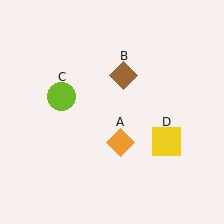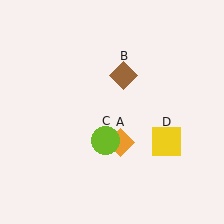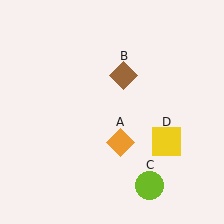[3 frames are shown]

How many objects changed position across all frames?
1 object changed position: lime circle (object C).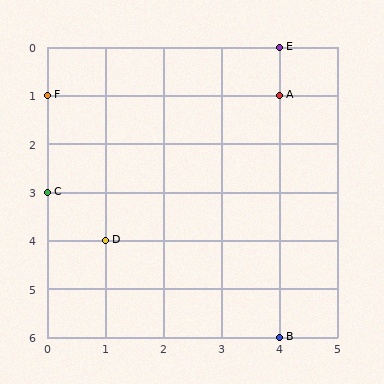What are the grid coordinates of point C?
Point C is at grid coordinates (0, 3).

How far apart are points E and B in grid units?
Points E and B are 6 rows apart.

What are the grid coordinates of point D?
Point D is at grid coordinates (1, 4).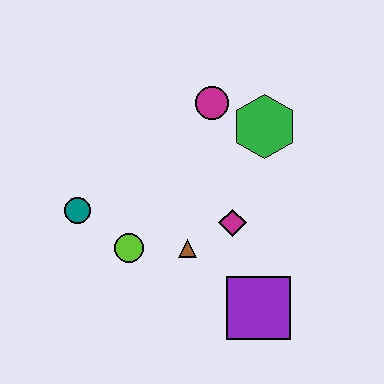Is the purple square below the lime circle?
Yes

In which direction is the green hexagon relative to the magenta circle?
The green hexagon is to the right of the magenta circle.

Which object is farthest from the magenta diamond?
The teal circle is farthest from the magenta diamond.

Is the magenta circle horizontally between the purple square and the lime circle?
Yes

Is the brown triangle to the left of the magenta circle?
Yes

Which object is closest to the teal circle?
The lime circle is closest to the teal circle.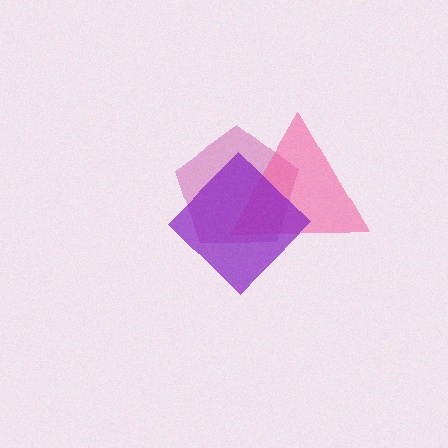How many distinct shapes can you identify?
There are 3 distinct shapes: a magenta pentagon, a pink triangle, a purple diamond.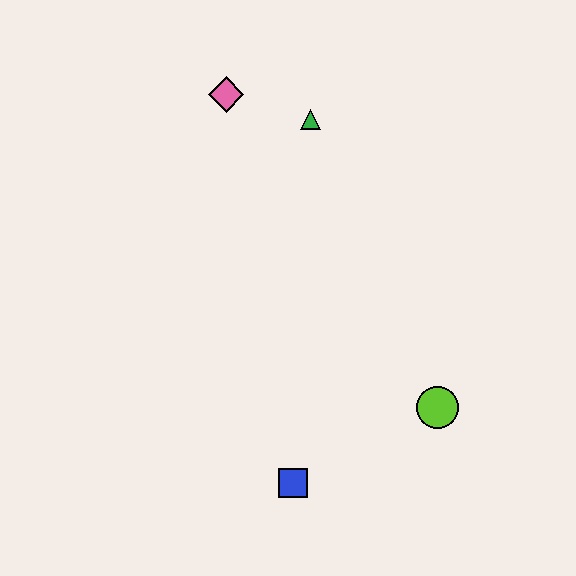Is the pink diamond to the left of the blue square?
Yes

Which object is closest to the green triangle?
The pink diamond is closest to the green triangle.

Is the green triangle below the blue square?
No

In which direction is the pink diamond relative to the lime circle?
The pink diamond is above the lime circle.